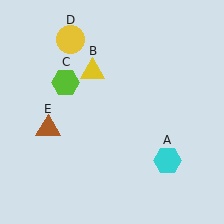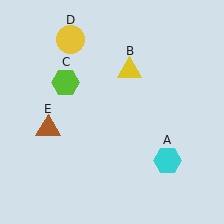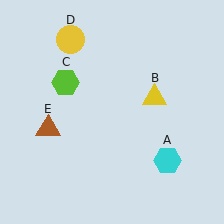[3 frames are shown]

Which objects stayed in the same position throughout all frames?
Cyan hexagon (object A) and lime hexagon (object C) and yellow circle (object D) and brown triangle (object E) remained stationary.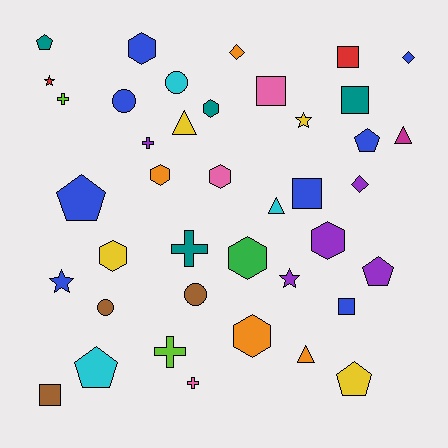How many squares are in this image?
There are 6 squares.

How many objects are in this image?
There are 40 objects.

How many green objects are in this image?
There is 1 green object.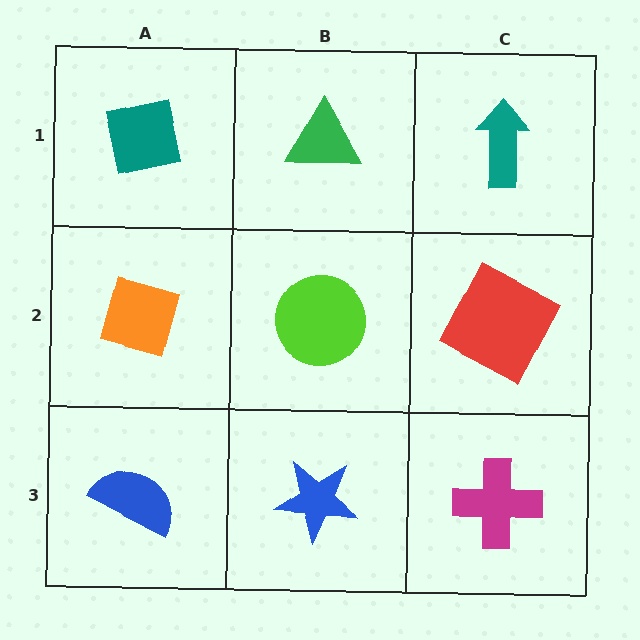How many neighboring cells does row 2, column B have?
4.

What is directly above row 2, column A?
A teal square.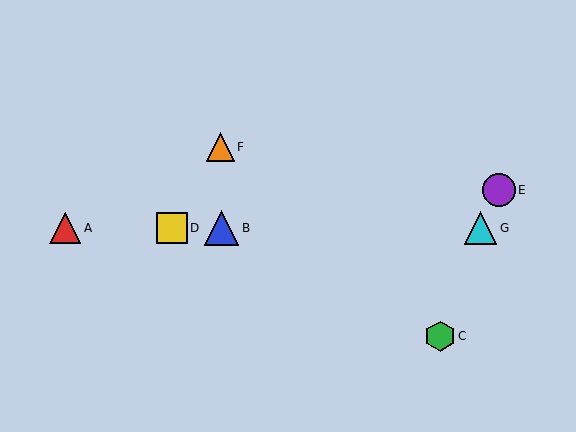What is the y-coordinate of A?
Object A is at y≈228.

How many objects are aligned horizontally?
4 objects (A, B, D, G) are aligned horizontally.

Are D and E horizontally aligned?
No, D is at y≈228 and E is at y≈190.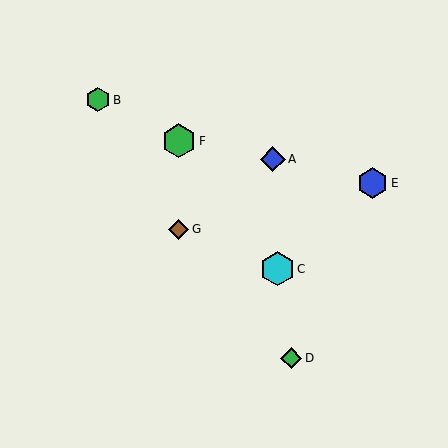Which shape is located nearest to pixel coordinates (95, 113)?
The green hexagon (labeled B) at (98, 100) is nearest to that location.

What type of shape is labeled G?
Shape G is a brown diamond.